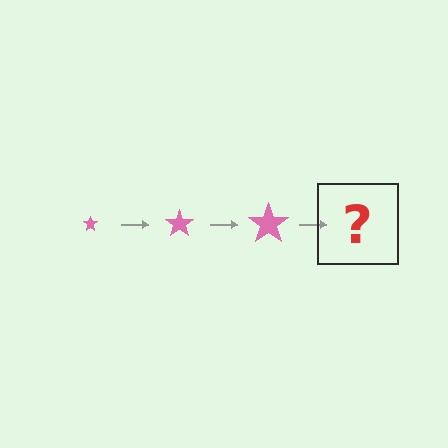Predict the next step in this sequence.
The next step is a pink star, larger than the previous one.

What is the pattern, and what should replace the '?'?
The pattern is that the star gets progressively larger each step. The '?' should be a pink star, larger than the previous one.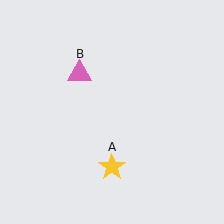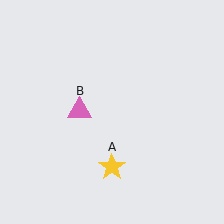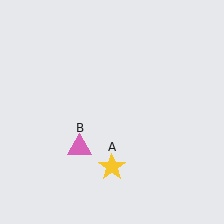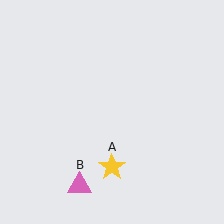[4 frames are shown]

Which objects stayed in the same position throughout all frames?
Yellow star (object A) remained stationary.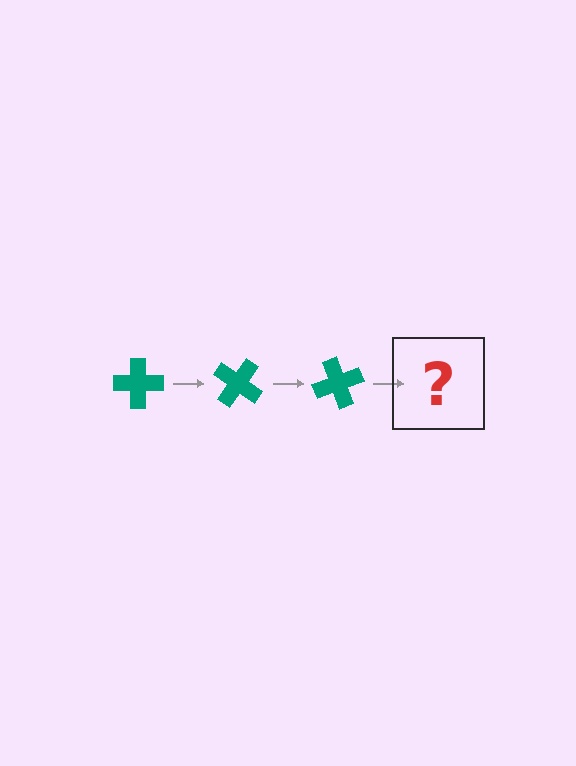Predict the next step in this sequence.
The next step is a teal cross rotated 105 degrees.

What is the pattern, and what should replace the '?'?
The pattern is that the cross rotates 35 degrees each step. The '?' should be a teal cross rotated 105 degrees.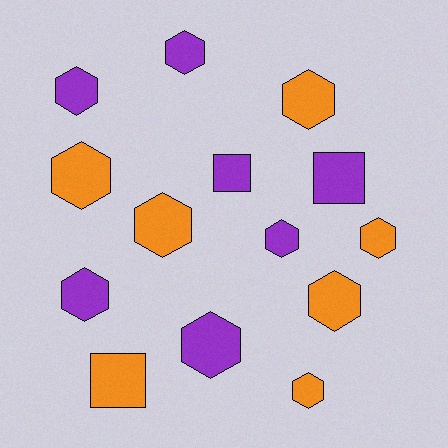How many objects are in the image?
There are 14 objects.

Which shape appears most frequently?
Hexagon, with 11 objects.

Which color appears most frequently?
Orange, with 7 objects.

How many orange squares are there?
There is 1 orange square.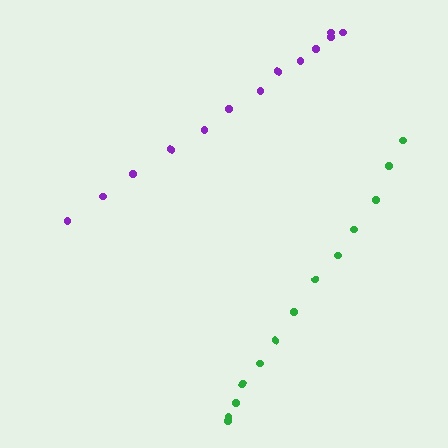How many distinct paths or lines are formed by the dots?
There are 2 distinct paths.